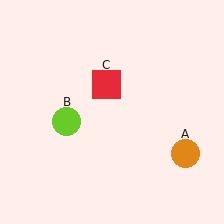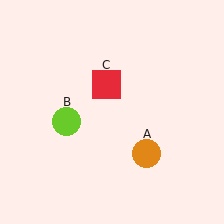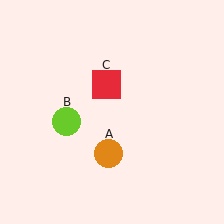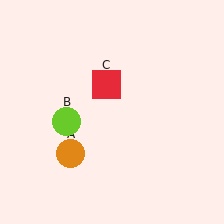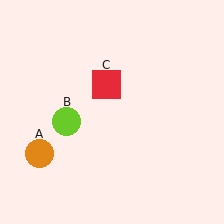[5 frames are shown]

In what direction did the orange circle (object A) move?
The orange circle (object A) moved left.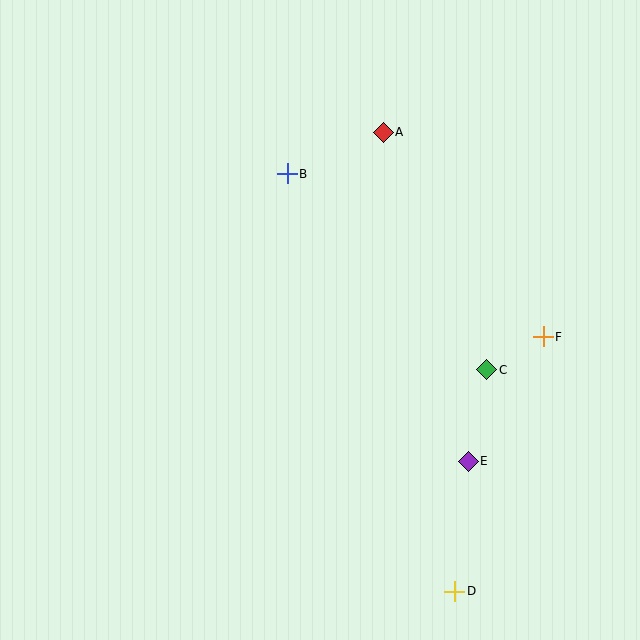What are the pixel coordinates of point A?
Point A is at (383, 132).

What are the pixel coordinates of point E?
Point E is at (468, 461).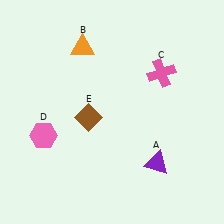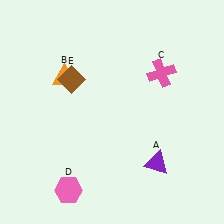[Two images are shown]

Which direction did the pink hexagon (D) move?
The pink hexagon (D) moved down.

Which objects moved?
The objects that moved are: the orange triangle (B), the pink hexagon (D), the brown diamond (E).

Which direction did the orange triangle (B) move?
The orange triangle (B) moved down.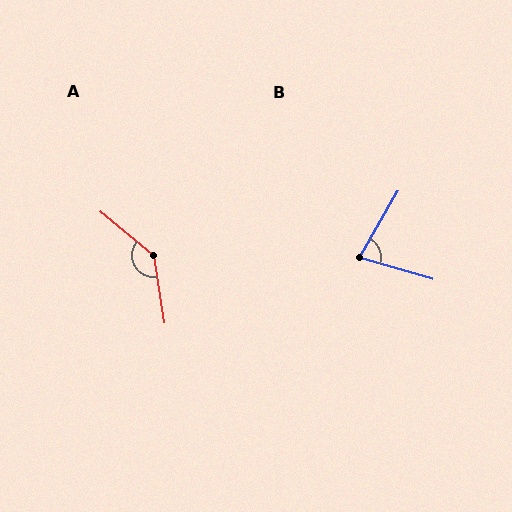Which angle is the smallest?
B, at approximately 76 degrees.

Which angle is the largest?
A, at approximately 139 degrees.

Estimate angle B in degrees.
Approximately 76 degrees.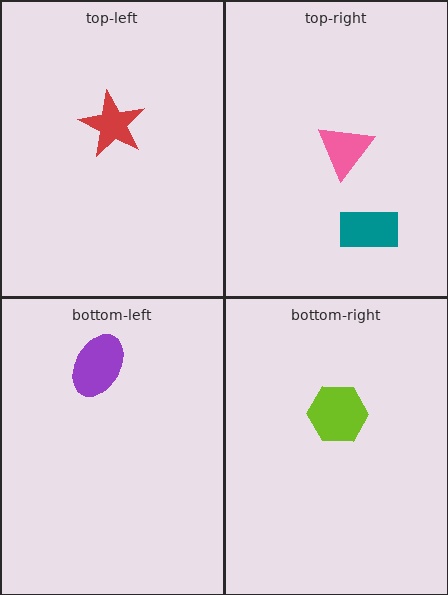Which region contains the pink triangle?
The top-right region.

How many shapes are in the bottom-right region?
1.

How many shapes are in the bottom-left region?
1.